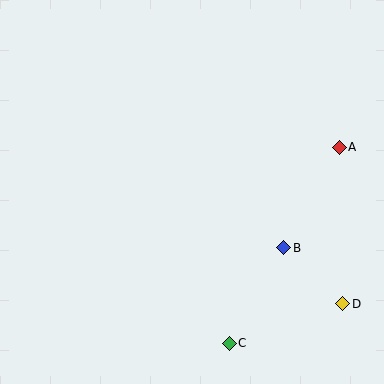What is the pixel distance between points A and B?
The distance between A and B is 115 pixels.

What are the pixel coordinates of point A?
Point A is at (339, 147).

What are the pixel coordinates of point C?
Point C is at (229, 343).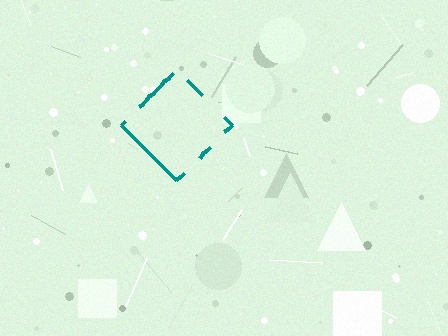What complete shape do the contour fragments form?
The contour fragments form a diamond.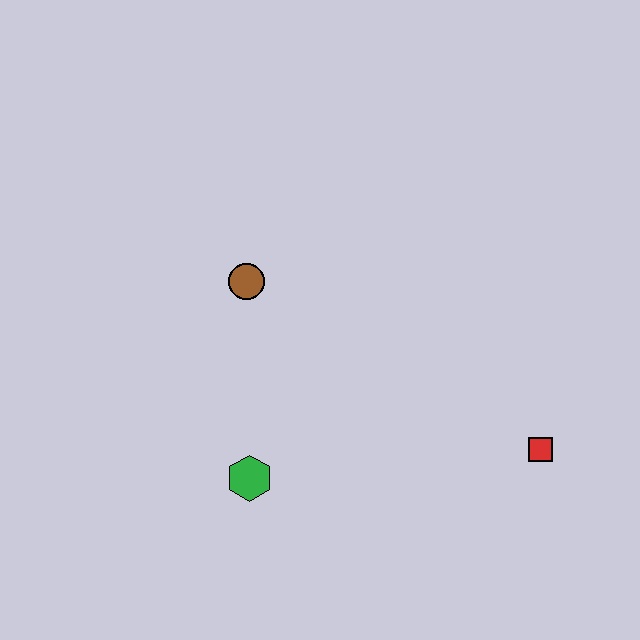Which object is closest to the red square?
The green hexagon is closest to the red square.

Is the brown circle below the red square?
No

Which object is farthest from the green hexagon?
The red square is farthest from the green hexagon.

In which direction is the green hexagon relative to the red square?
The green hexagon is to the left of the red square.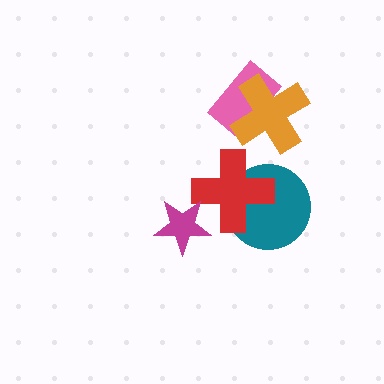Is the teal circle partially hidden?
Yes, it is partially covered by another shape.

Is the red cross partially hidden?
Yes, it is partially covered by another shape.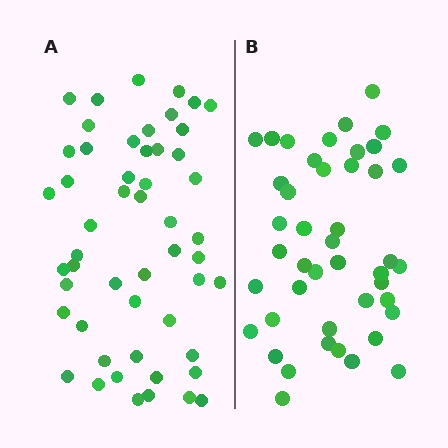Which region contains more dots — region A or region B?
Region A (the left region) has more dots.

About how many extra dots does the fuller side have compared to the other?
Region A has roughly 8 or so more dots than region B.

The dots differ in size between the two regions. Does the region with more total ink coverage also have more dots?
No. Region B has more total ink coverage because its dots are larger, but region A actually contains more individual dots. Total area can be misleading — the number of items is what matters here.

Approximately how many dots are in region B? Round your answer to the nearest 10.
About 40 dots. (The exact count is 44, which rounds to 40.)